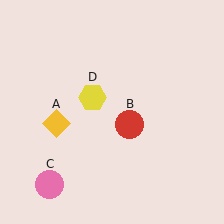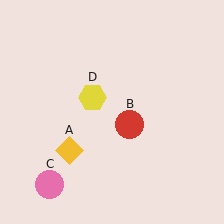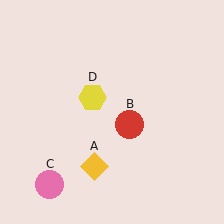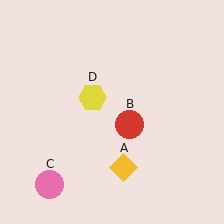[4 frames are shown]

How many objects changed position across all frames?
1 object changed position: yellow diamond (object A).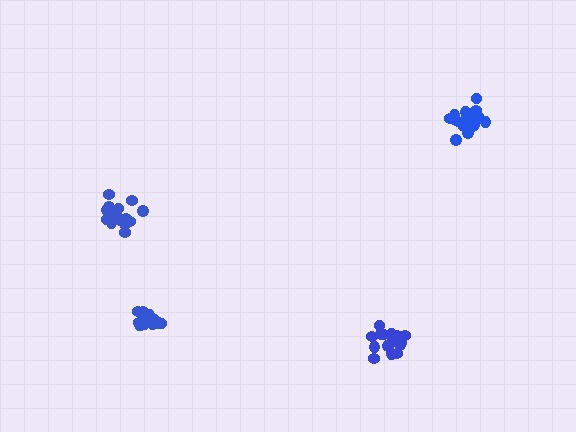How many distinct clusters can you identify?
There are 4 distinct clusters.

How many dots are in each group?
Group 1: 17 dots, Group 2: 20 dots, Group 3: 16 dots, Group 4: 20 dots (73 total).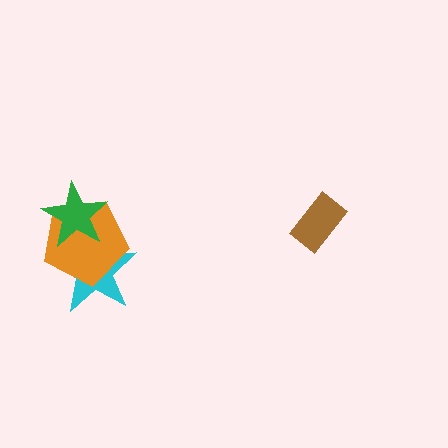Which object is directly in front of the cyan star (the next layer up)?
The orange pentagon is directly in front of the cyan star.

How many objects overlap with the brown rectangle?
0 objects overlap with the brown rectangle.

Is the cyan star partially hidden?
Yes, it is partially covered by another shape.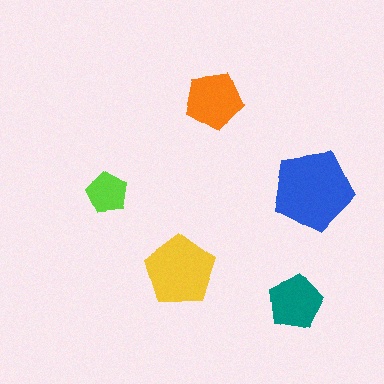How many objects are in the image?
There are 5 objects in the image.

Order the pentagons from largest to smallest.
the blue one, the yellow one, the orange one, the teal one, the lime one.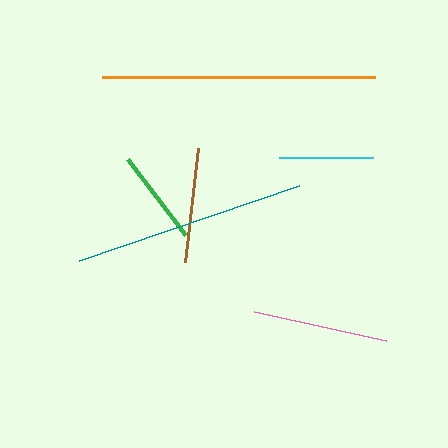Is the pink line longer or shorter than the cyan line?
The pink line is longer than the cyan line.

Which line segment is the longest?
The orange line is the longest at approximately 273 pixels.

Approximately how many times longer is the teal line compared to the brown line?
The teal line is approximately 2.0 times the length of the brown line.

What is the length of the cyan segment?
The cyan segment is approximately 94 pixels long.